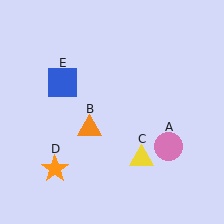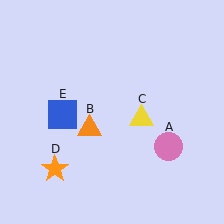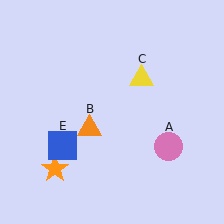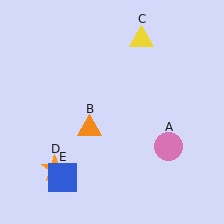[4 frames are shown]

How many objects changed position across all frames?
2 objects changed position: yellow triangle (object C), blue square (object E).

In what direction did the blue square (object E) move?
The blue square (object E) moved down.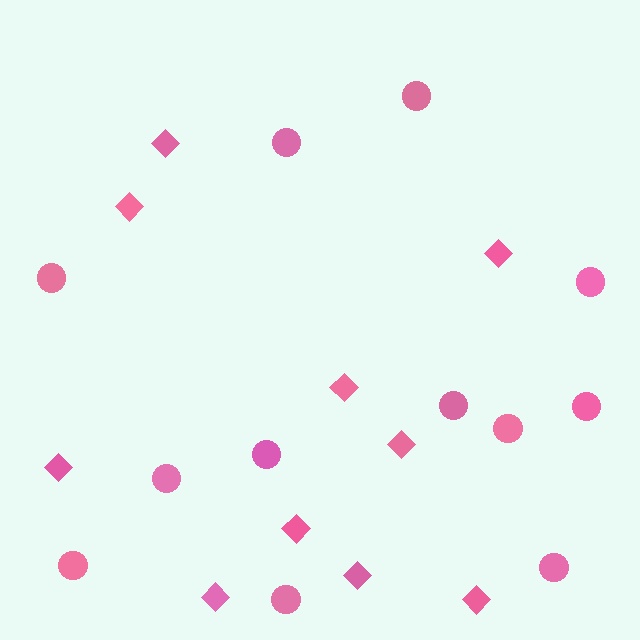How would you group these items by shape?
There are 2 groups: one group of circles (12) and one group of diamonds (10).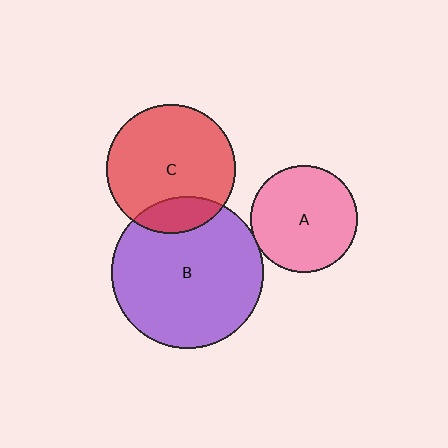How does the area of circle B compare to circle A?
Approximately 2.0 times.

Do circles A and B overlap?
Yes.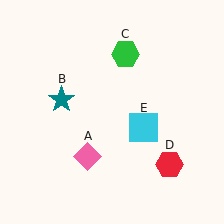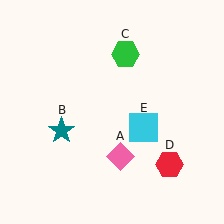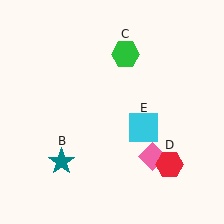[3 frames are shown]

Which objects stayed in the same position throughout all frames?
Green hexagon (object C) and red hexagon (object D) and cyan square (object E) remained stationary.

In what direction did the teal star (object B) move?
The teal star (object B) moved down.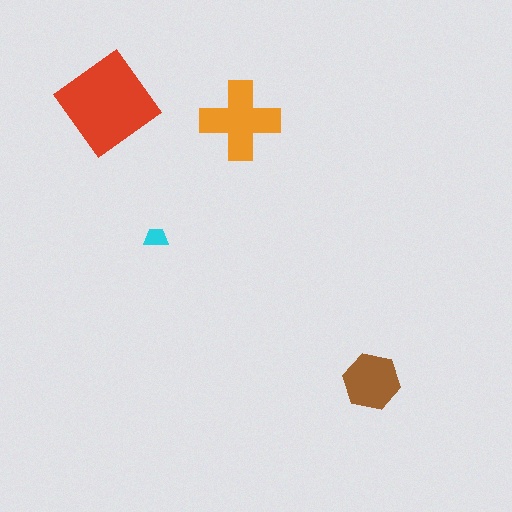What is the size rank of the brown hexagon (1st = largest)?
3rd.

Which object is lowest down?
The brown hexagon is bottommost.